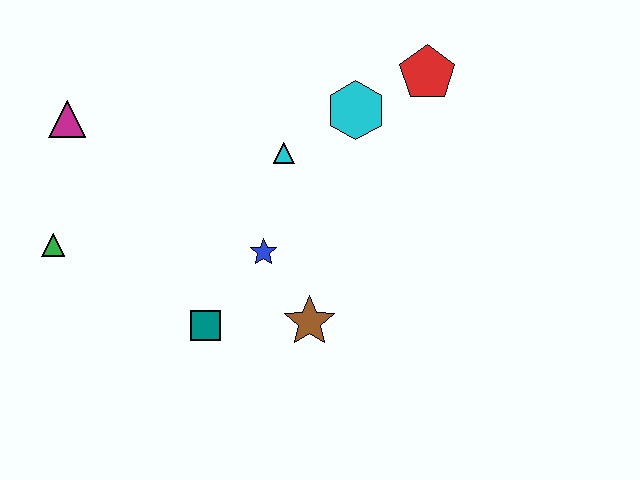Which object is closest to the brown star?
The blue star is closest to the brown star.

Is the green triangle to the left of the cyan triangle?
Yes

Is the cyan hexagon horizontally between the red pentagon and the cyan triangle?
Yes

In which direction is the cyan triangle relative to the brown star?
The cyan triangle is above the brown star.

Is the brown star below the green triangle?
Yes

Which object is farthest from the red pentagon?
The green triangle is farthest from the red pentagon.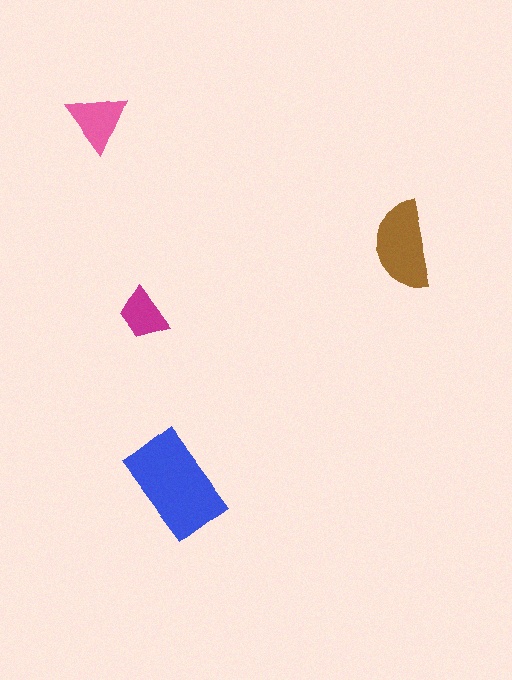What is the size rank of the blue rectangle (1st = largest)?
1st.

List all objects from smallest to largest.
The magenta trapezoid, the pink triangle, the brown semicircle, the blue rectangle.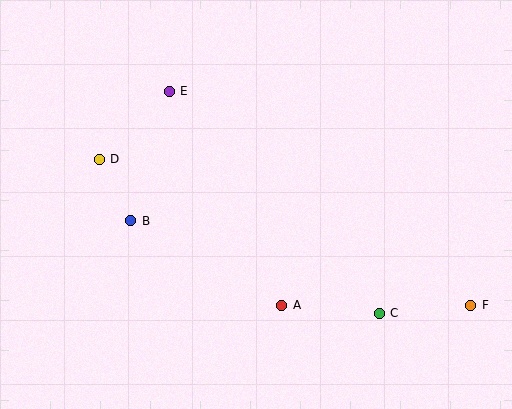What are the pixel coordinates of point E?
Point E is at (169, 91).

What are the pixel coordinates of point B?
Point B is at (131, 221).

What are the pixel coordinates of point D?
Point D is at (99, 159).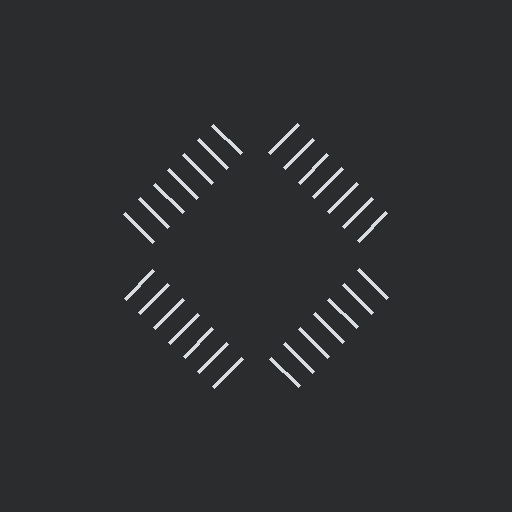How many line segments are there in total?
28 — 7 along each of the 4 edges.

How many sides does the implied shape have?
4 sides — the line-ends trace a square.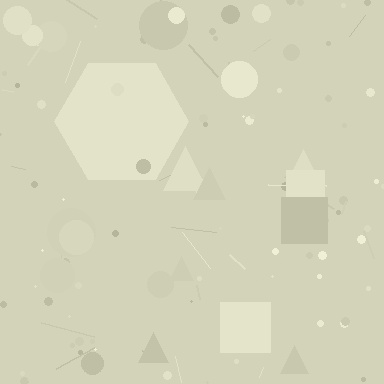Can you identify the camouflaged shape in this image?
The camouflaged shape is a hexagon.